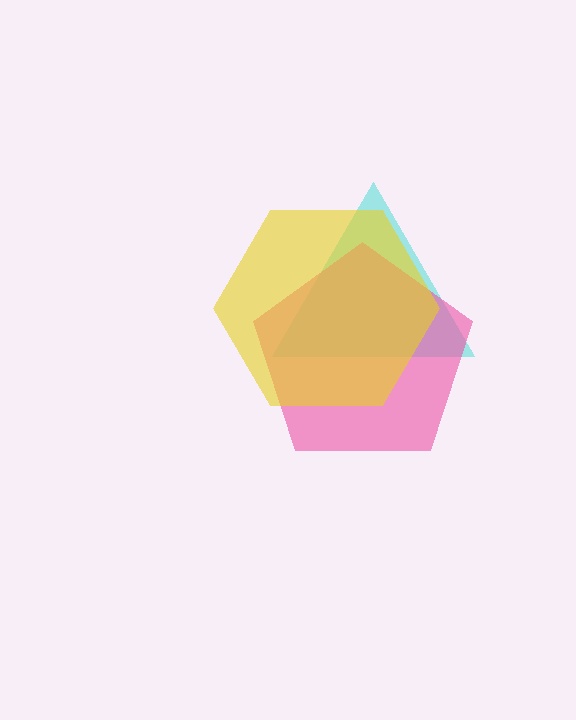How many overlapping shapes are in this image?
There are 3 overlapping shapes in the image.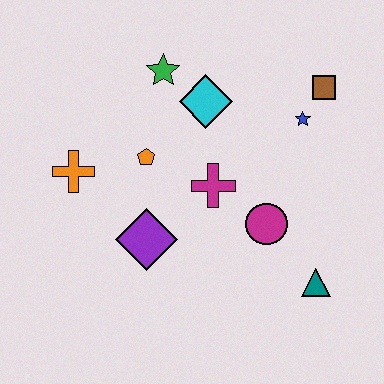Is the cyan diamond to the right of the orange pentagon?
Yes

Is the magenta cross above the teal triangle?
Yes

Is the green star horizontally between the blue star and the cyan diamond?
No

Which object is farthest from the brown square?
The orange cross is farthest from the brown square.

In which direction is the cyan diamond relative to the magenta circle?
The cyan diamond is above the magenta circle.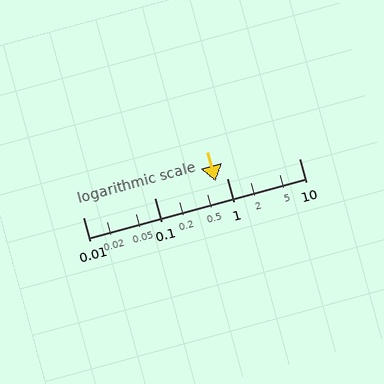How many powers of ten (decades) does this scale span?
The scale spans 3 decades, from 0.01 to 10.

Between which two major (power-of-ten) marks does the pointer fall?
The pointer is between 0.1 and 1.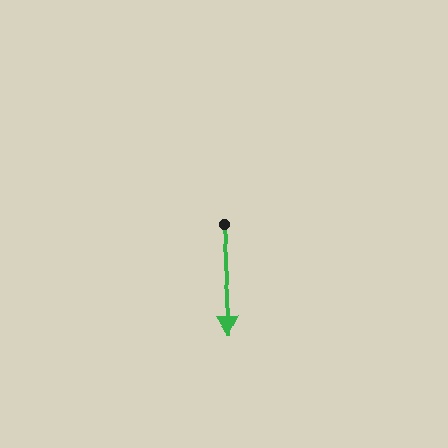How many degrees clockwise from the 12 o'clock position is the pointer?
Approximately 177 degrees.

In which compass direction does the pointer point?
South.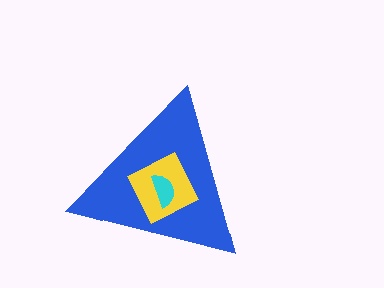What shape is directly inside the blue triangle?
The yellow diamond.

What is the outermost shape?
The blue triangle.